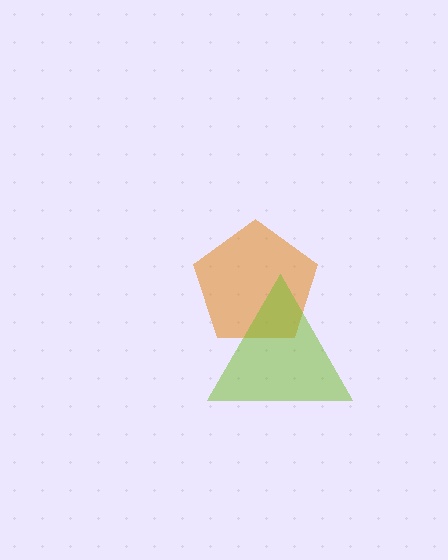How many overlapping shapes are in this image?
There are 2 overlapping shapes in the image.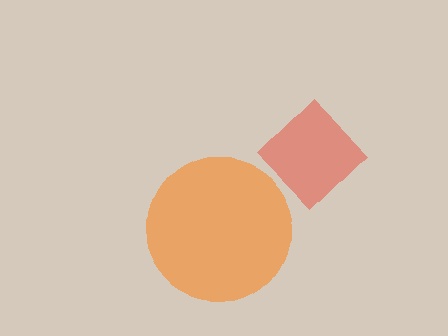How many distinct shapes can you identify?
There are 2 distinct shapes: a red diamond, an orange circle.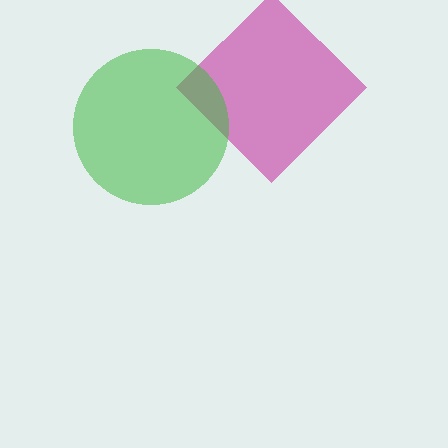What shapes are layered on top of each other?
The layered shapes are: a magenta diamond, a green circle.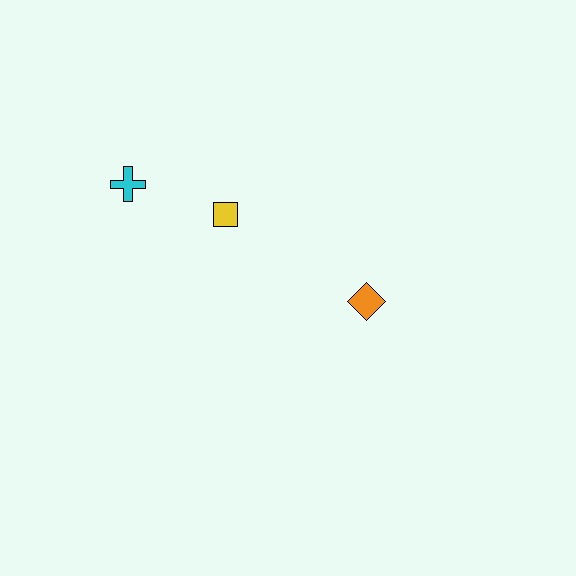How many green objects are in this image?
There are no green objects.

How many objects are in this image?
There are 3 objects.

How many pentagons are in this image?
There are no pentagons.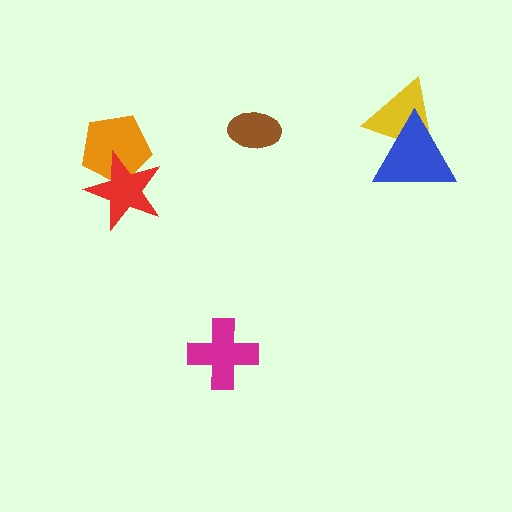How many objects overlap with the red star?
1 object overlaps with the red star.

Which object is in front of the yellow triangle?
The blue triangle is in front of the yellow triangle.